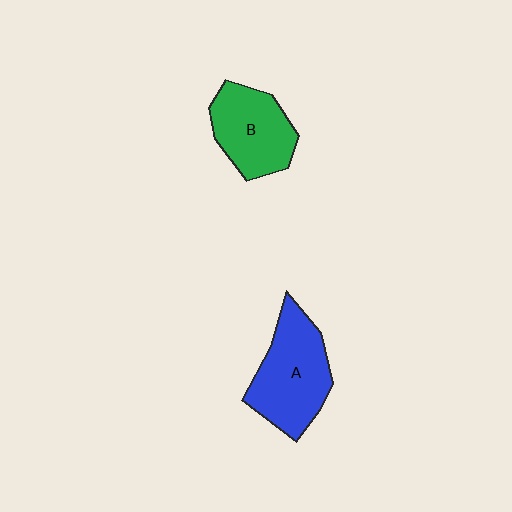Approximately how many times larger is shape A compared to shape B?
Approximately 1.2 times.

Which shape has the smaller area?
Shape B (green).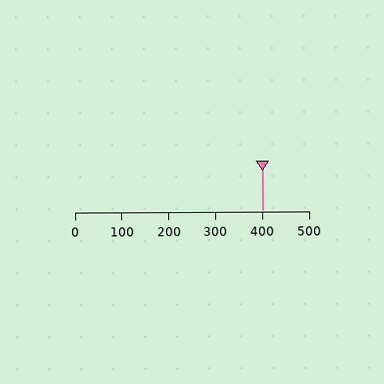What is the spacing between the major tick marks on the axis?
The major ticks are spaced 100 apart.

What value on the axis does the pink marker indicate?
The marker indicates approximately 400.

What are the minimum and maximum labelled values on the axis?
The axis runs from 0 to 500.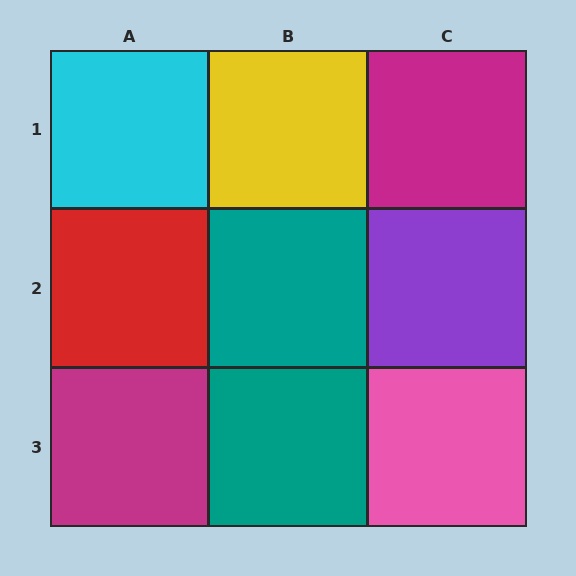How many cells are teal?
2 cells are teal.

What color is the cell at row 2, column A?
Red.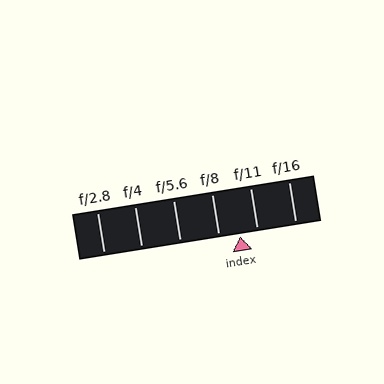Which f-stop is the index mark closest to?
The index mark is closest to f/11.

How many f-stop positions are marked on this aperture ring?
There are 6 f-stop positions marked.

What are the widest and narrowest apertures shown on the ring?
The widest aperture shown is f/2.8 and the narrowest is f/16.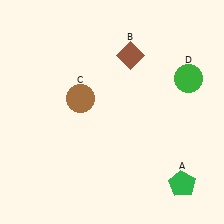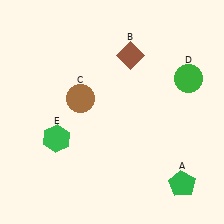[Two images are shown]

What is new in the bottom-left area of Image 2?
A green hexagon (E) was added in the bottom-left area of Image 2.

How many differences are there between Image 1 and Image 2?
There is 1 difference between the two images.